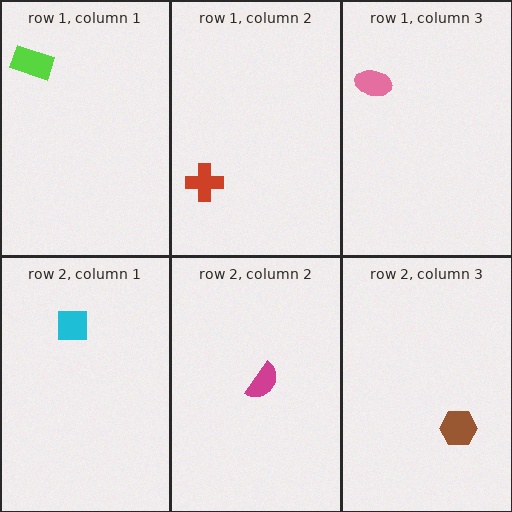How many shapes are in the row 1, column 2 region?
1.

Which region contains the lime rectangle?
The row 1, column 1 region.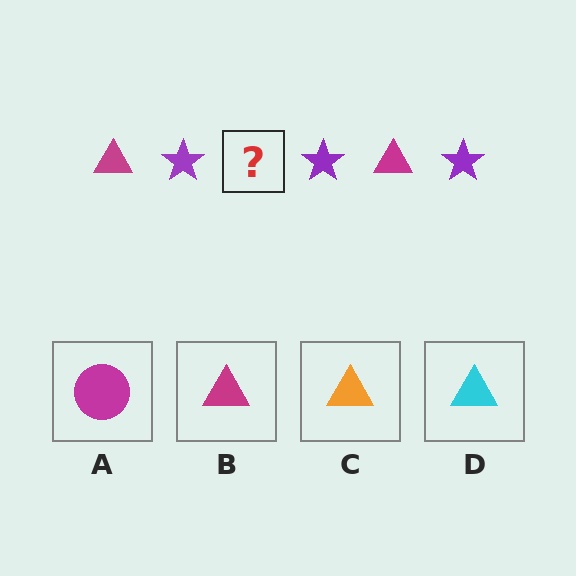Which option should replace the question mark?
Option B.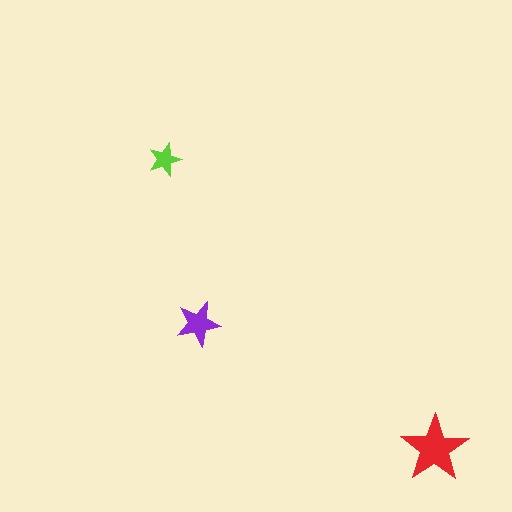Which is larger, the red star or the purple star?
The red one.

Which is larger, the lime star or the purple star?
The purple one.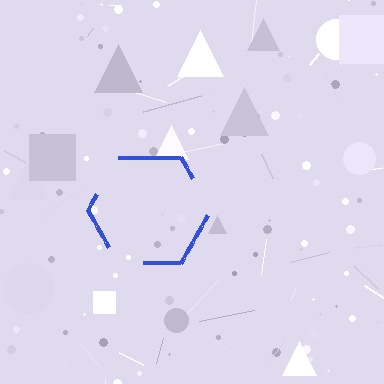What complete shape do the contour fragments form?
The contour fragments form a hexagon.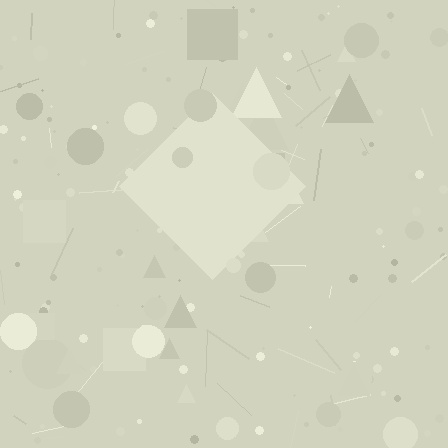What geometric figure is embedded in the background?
A diamond is embedded in the background.